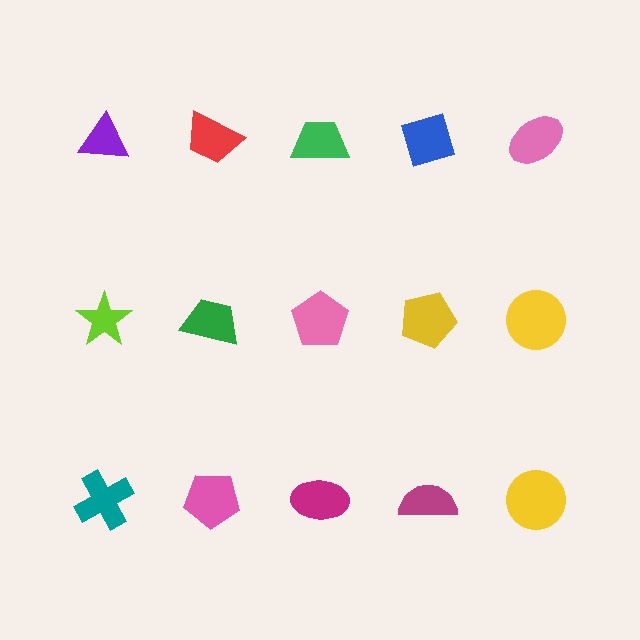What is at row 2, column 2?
A green trapezoid.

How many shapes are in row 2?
5 shapes.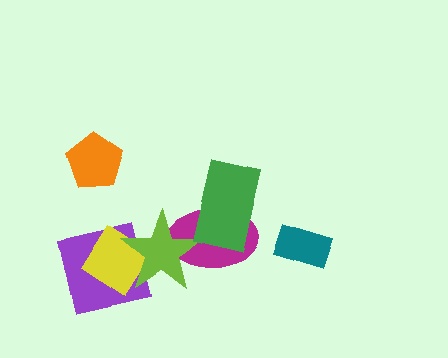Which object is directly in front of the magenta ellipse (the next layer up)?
The lime star is directly in front of the magenta ellipse.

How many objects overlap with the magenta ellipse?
2 objects overlap with the magenta ellipse.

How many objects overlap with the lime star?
3 objects overlap with the lime star.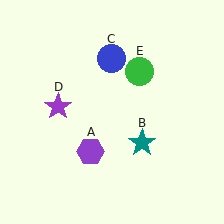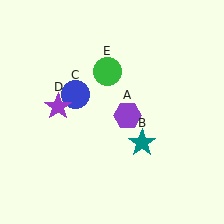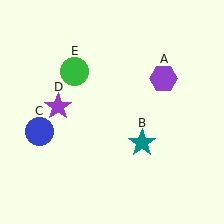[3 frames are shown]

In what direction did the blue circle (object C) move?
The blue circle (object C) moved down and to the left.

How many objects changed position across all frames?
3 objects changed position: purple hexagon (object A), blue circle (object C), green circle (object E).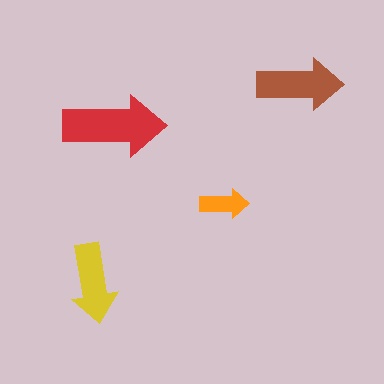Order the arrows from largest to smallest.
the red one, the brown one, the yellow one, the orange one.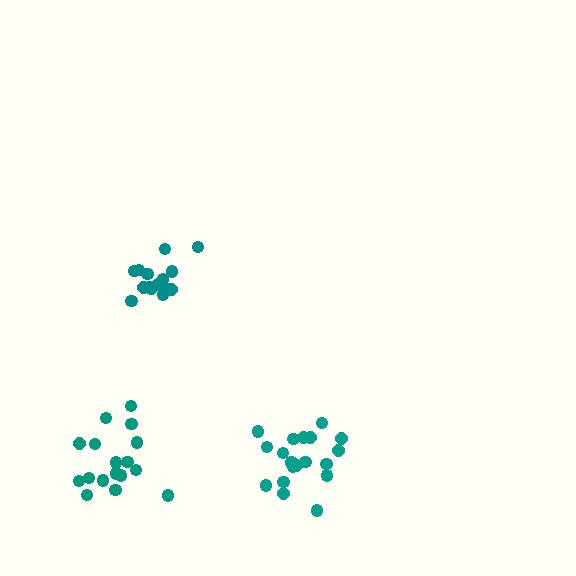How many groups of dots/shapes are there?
There are 3 groups.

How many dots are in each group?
Group 1: 16 dots, Group 2: 17 dots, Group 3: 20 dots (53 total).